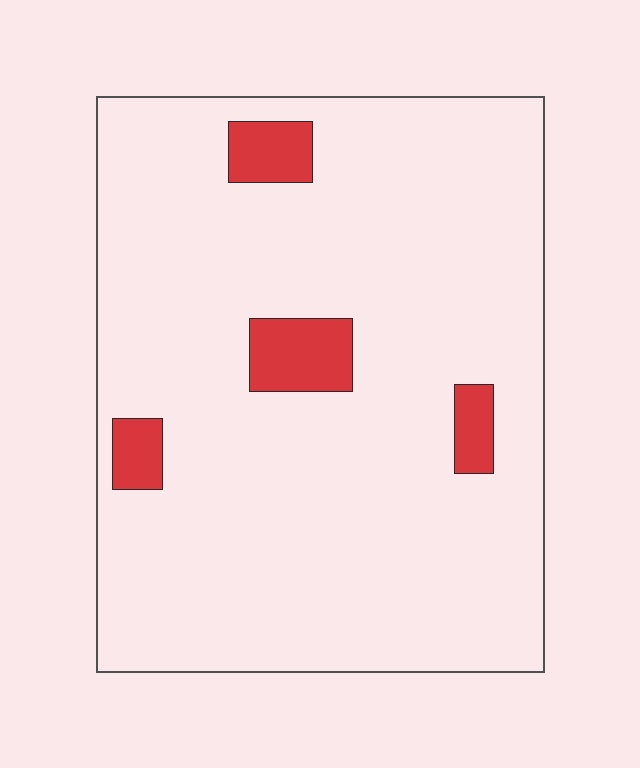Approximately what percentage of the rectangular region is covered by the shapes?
Approximately 10%.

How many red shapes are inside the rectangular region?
4.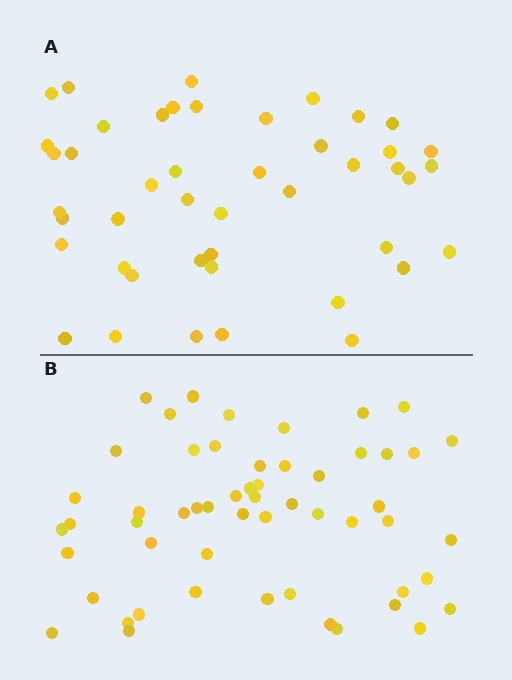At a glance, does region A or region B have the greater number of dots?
Region B (the bottom region) has more dots.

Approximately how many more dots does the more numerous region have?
Region B has roughly 10 or so more dots than region A.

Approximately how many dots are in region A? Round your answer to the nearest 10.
About 40 dots. (The exact count is 45, which rounds to 40.)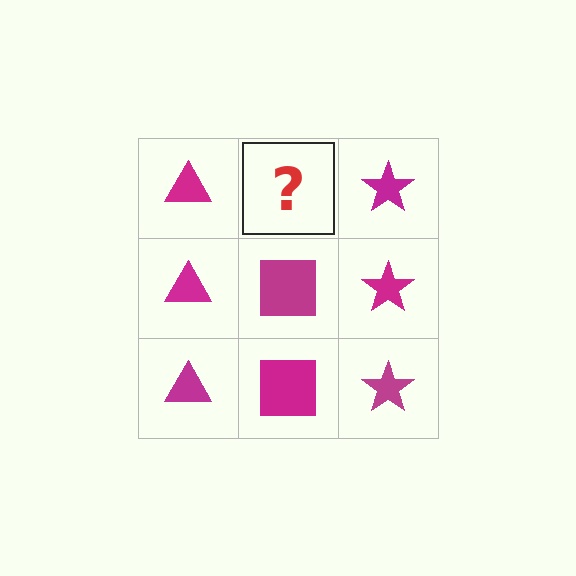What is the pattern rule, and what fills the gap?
The rule is that each column has a consistent shape. The gap should be filled with a magenta square.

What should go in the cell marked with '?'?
The missing cell should contain a magenta square.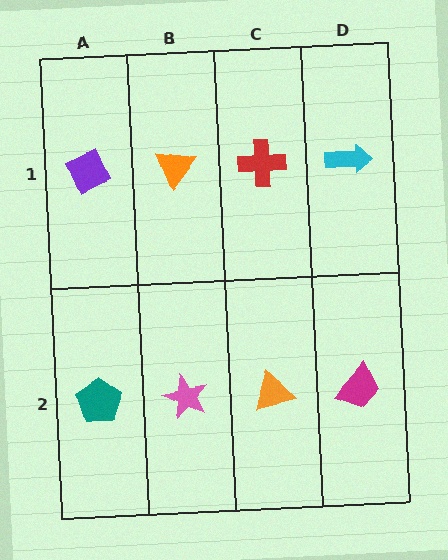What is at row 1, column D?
A cyan arrow.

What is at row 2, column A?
A teal pentagon.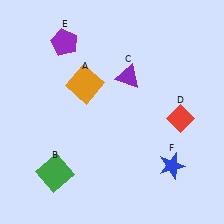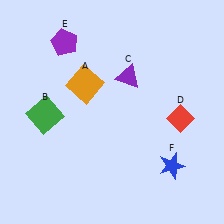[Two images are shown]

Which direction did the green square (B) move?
The green square (B) moved up.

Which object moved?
The green square (B) moved up.